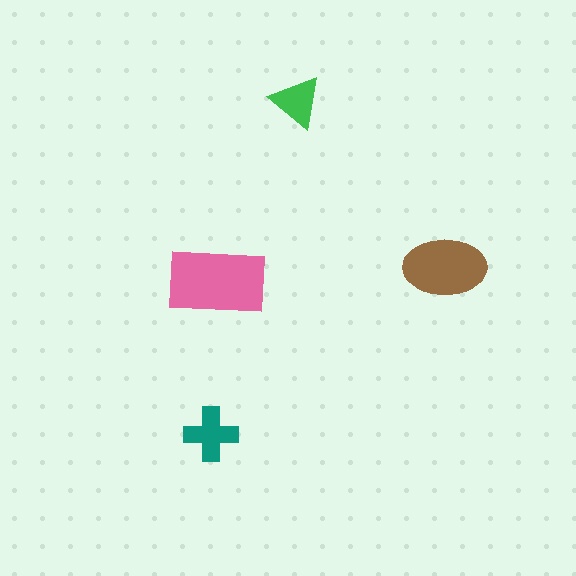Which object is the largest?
The pink rectangle.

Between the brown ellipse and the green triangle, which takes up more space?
The brown ellipse.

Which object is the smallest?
The green triangle.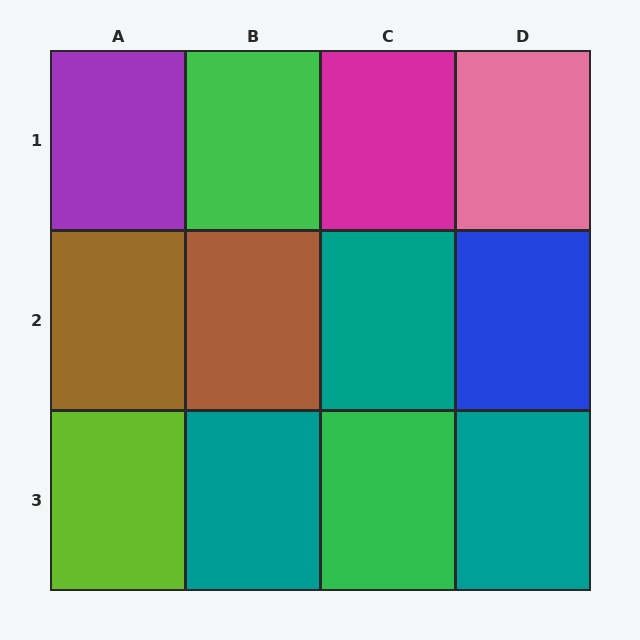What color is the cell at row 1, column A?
Purple.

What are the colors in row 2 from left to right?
Brown, brown, teal, blue.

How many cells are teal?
3 cells are teal.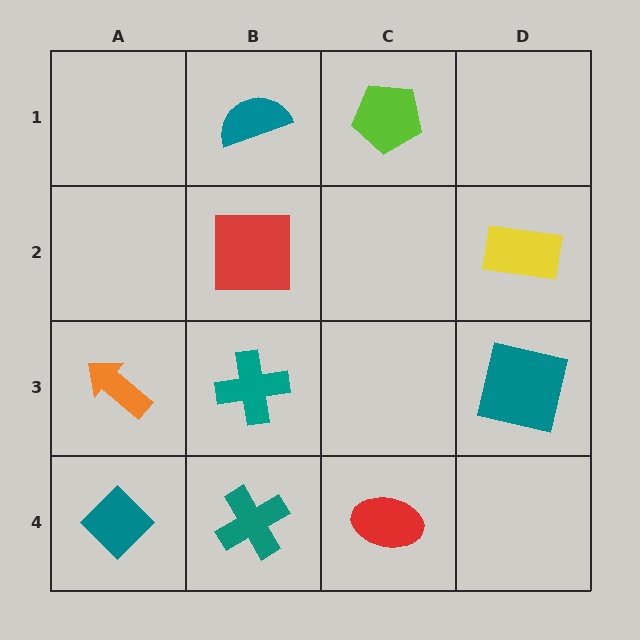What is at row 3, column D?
A teal square.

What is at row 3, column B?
A teal cross.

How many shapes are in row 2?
2 shapes.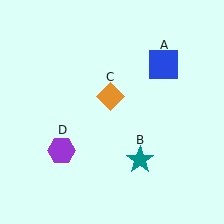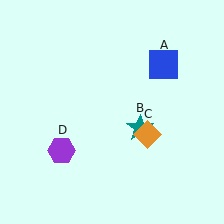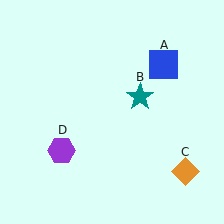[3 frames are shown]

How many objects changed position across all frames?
2 objects changed position: teal star (object B), orange diamond (object C).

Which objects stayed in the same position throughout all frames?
Blue square (object A) and purple hexagon (object D) remained stationary.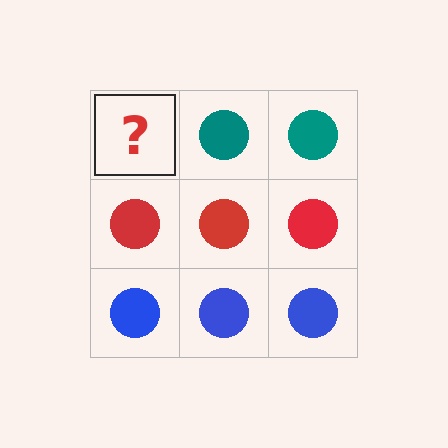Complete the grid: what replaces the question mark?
The question mark should be replaced with a teal circle.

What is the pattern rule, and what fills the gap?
The rule is that each row has a consistent color. The gap should be filled with a teal circle.